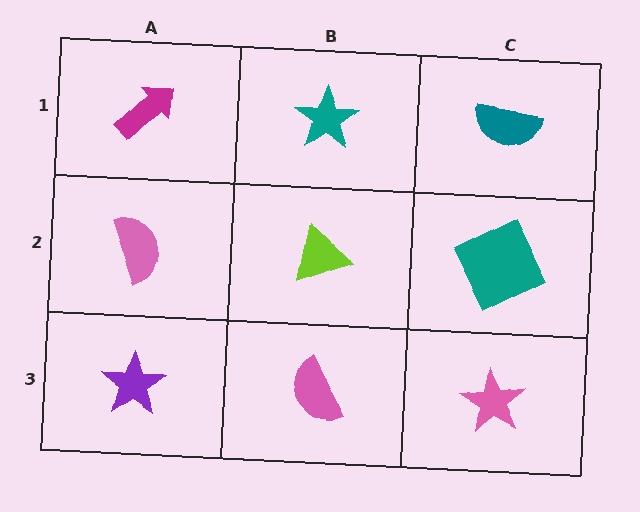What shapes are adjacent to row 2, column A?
A magenta arrow (row 1, column A), a purple star (row 3, column A), a lime triangle (row 2, column B).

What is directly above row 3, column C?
A teal square.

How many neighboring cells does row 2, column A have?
3.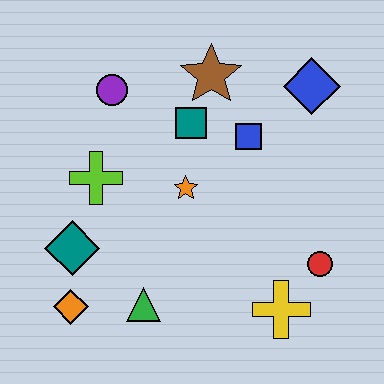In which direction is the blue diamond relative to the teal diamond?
The blue diamond is to the right of the teal diamond.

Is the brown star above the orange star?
Yes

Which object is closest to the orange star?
The teal square is closest to the orange star.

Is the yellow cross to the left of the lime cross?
No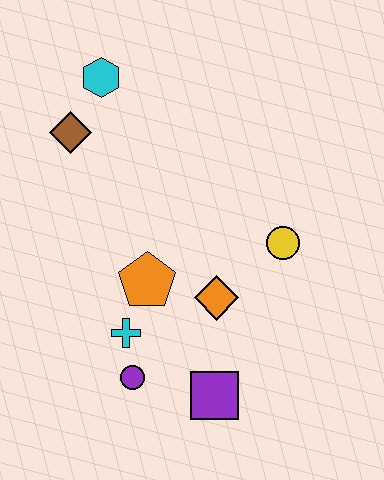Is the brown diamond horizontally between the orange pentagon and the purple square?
No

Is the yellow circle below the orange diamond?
No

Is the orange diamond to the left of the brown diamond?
No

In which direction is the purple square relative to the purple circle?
The purple square is to the right of the purple circle.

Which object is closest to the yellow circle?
The orange diamond is closest to the yellow circle.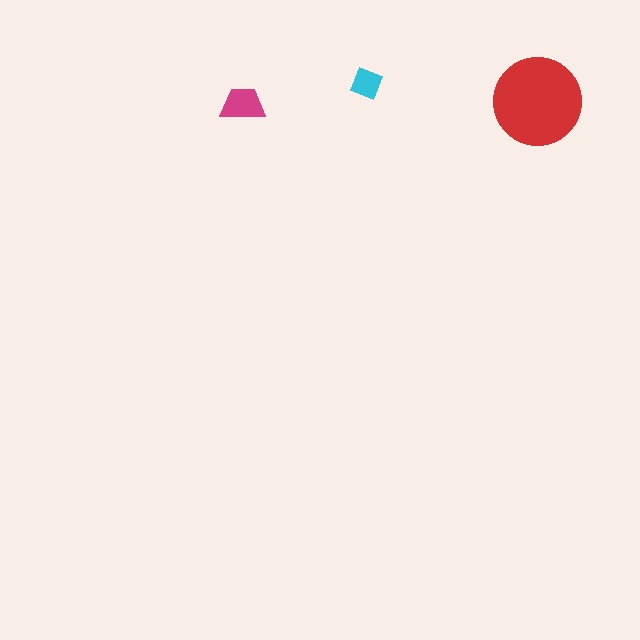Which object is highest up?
The cyan diamond is topmost.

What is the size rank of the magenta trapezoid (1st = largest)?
2nd.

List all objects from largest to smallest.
The red circle, the magenta trapezoid, the cyan diamond.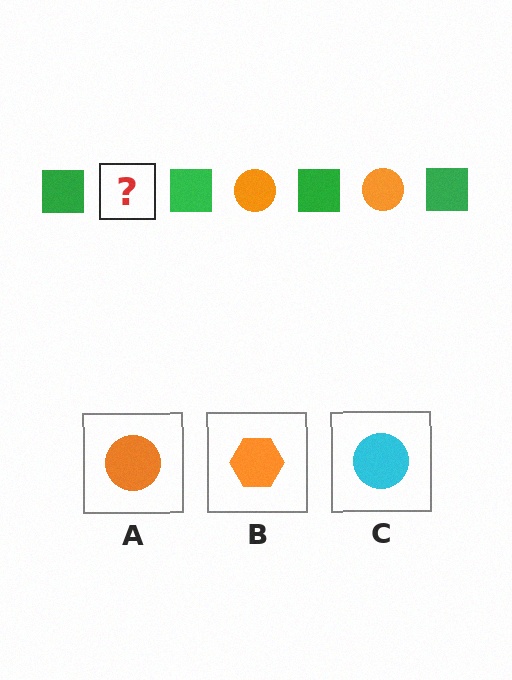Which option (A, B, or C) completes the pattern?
A.